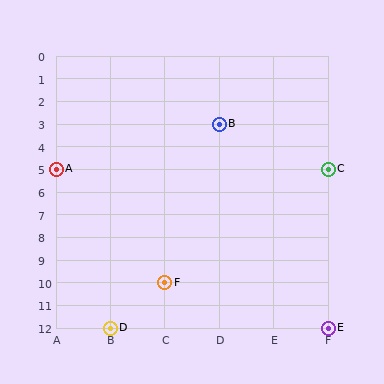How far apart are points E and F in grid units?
Points E and F are 3 columns and 2 rows apart (about 3.6 grid units diagonally).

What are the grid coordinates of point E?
Point E is at grid coordinates (F, 12).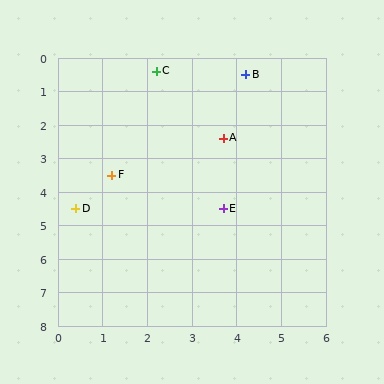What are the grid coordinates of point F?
Point F is at approximately (1.2, 3.5).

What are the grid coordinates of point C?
Point C is at approximately (2.2, 0.4).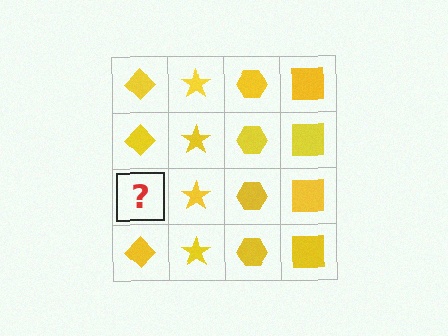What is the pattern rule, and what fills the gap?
The rule is that each column has a consistent shape. The gap should be filled with a yellow diamond.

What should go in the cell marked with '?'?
The missing cell should contain a yellow diamond.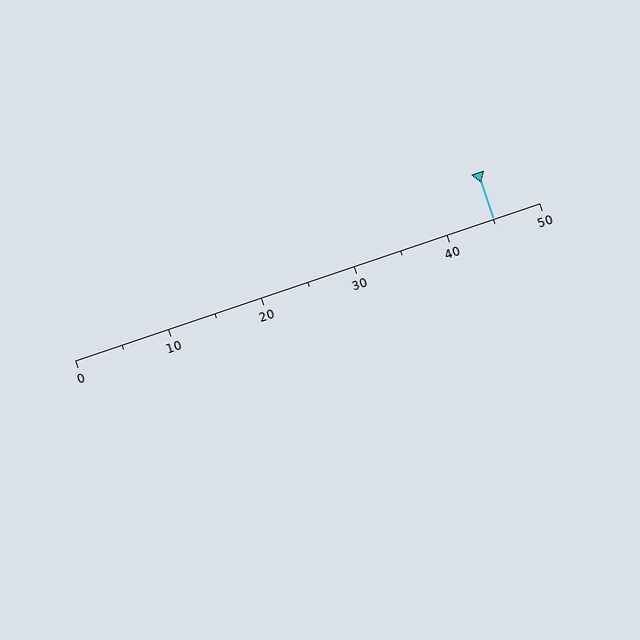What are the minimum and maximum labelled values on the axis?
The axis runs from 0 to 50.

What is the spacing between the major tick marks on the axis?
The major ticks are spaced 10 apart.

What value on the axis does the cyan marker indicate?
The marker indicates approximately 45.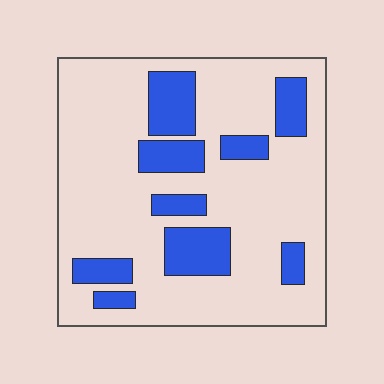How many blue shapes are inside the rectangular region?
9.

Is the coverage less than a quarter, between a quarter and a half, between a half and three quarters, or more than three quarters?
Less than a quarter.